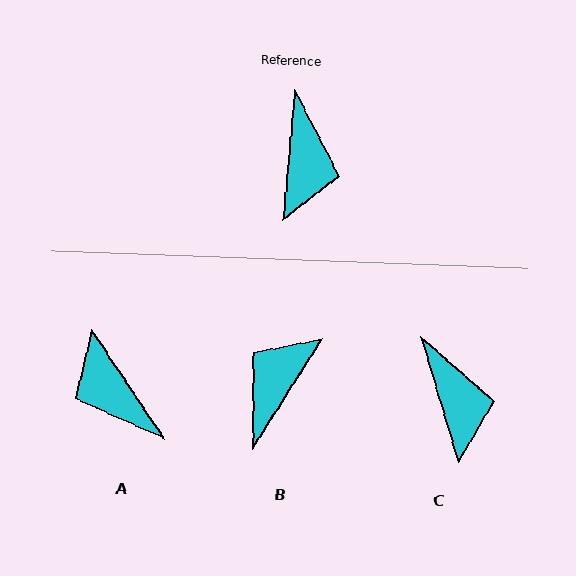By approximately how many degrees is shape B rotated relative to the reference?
Approximately 153 degrees counter-clockwise.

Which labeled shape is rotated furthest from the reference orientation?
B, about 153 degrees away.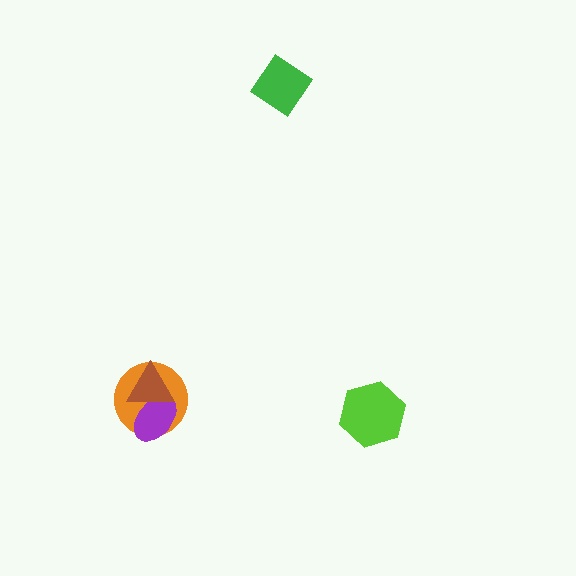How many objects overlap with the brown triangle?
2 objects overlap with the brown triangle.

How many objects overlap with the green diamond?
0 objects overlap with the green diamond.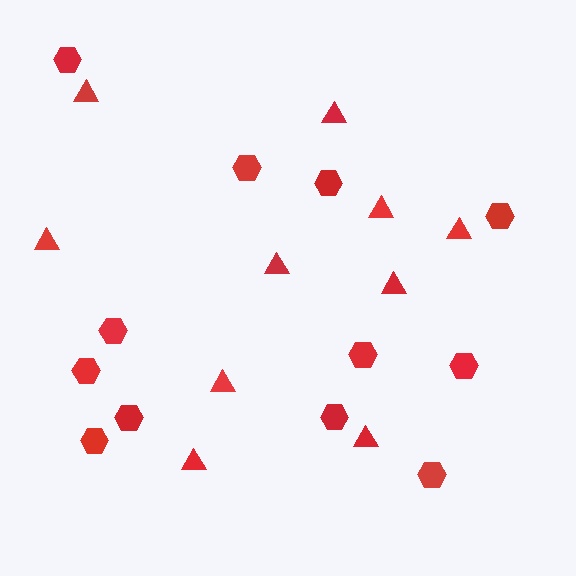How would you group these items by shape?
There are 2 groups: one group of triangles (10) and one group of hexagons (12).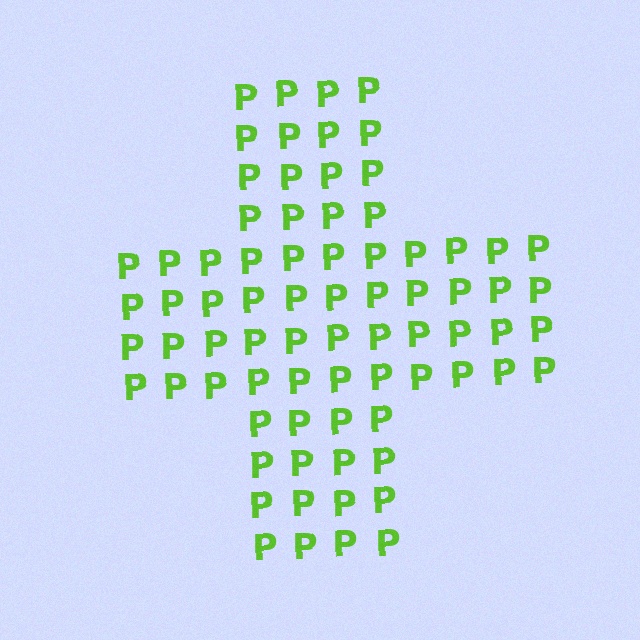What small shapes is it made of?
It is made of small letter P's.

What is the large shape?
The large shape is a cross.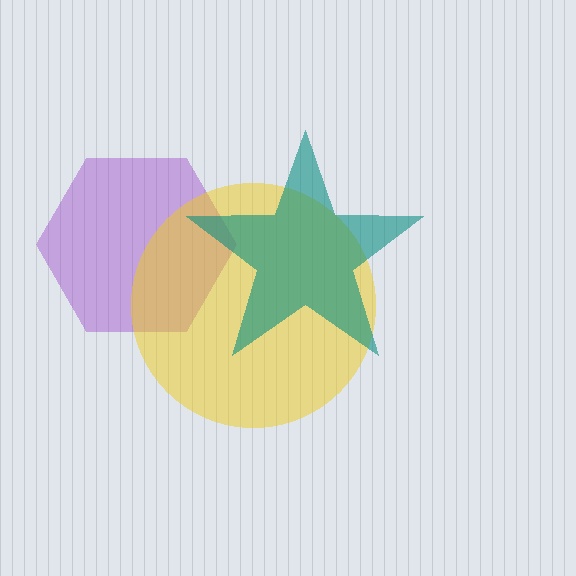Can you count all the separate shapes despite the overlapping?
Yes, there are 3 separate shapes.